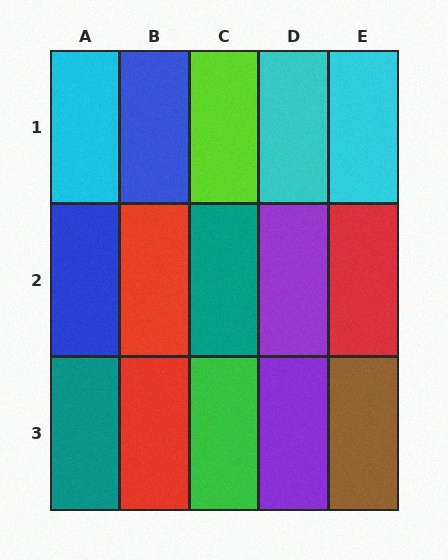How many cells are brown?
1 cell is brown.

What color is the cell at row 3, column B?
Red.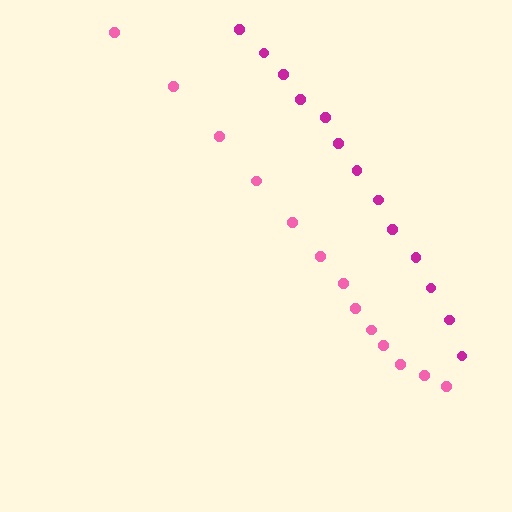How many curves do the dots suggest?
There are 2 distinct paths.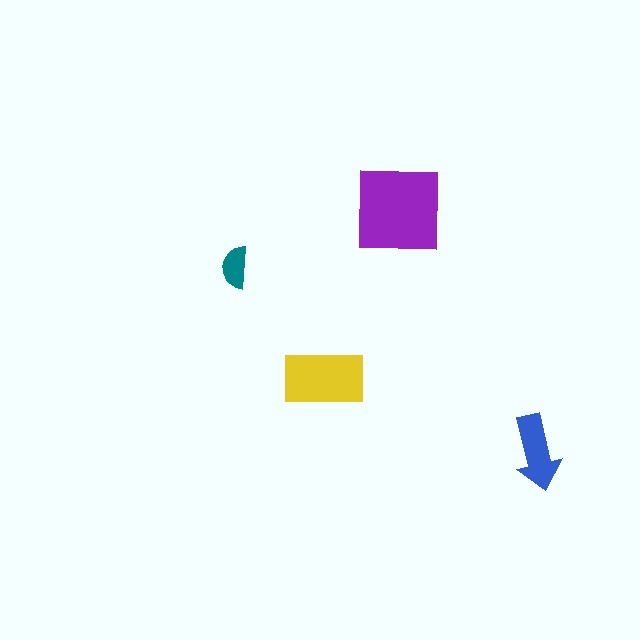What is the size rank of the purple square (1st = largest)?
1st.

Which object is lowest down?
The blue arrow is bottommost.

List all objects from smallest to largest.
The teal semicircle, the blue arrow, the yellow rectangle, the purple square.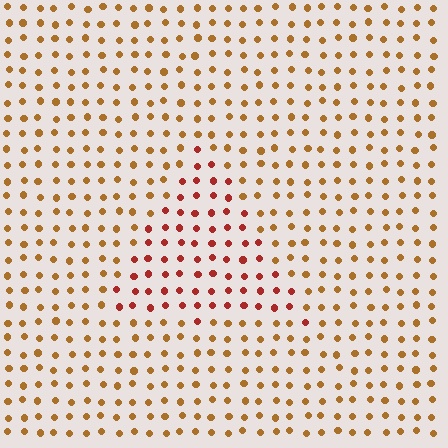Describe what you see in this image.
The image is filled with small brown elements in a uniform arrangement. A triangle-shaped region is visible where the elements are tinted to a slightly different hue, forming a subtle color boundary.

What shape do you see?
I see a triangle.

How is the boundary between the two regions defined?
The boundary is defined purely by a slight shift in hue (about 33 degrees). Spacing, size, and orientation are identical on both sides.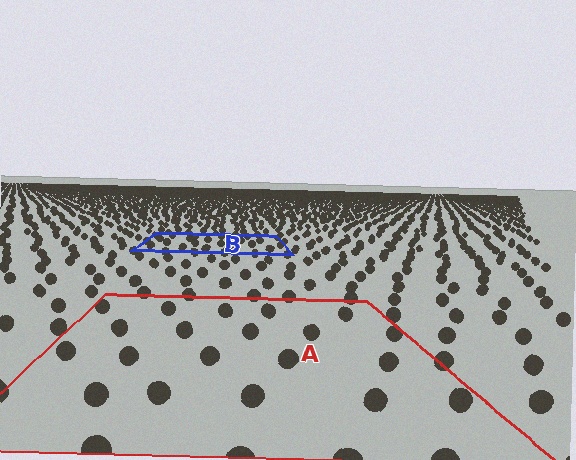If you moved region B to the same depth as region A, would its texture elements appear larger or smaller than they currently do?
They would appear larger. At a closer depth, the same texture elements are projected at a bigger on-screen size.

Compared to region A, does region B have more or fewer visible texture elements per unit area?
Region B has more texture elements per unit area — they are packed more densely because it is farther away.